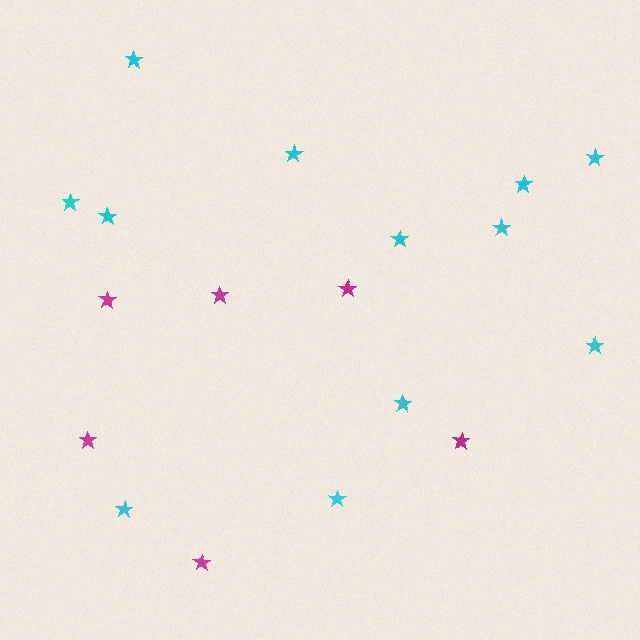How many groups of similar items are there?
There are 2 groups: one group of magenta stars (6) and one group of cyan stars (12).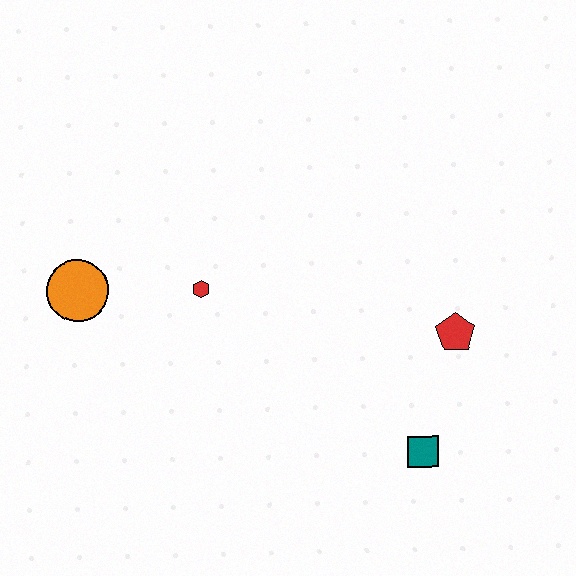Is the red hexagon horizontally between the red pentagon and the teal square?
No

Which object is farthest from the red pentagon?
The orange circle is farthest from the red pentagon.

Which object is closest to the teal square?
The red pentagon is closest to the teal square.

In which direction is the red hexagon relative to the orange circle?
The red hexagon is to the right of the orange circle.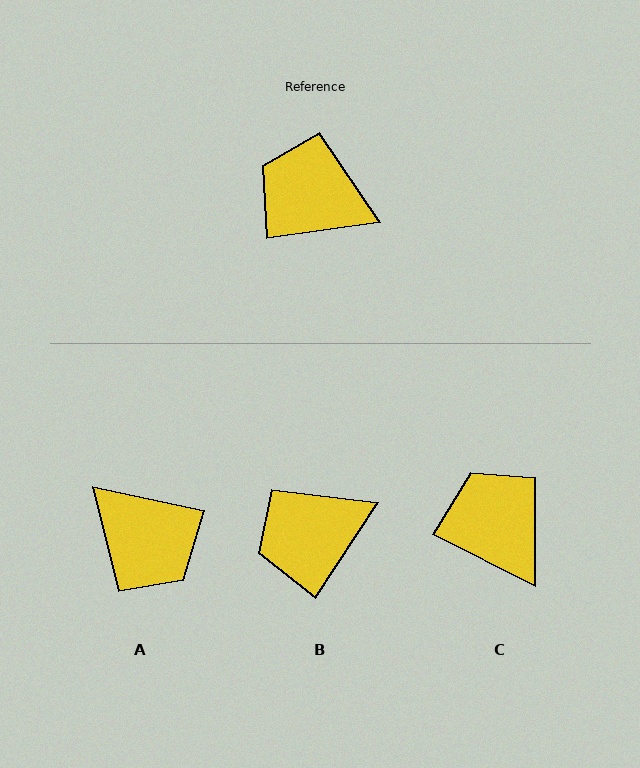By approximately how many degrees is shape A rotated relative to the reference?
Approximately 160 degrees counter-clockwise.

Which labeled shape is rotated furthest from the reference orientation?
A, about 160 degrees away.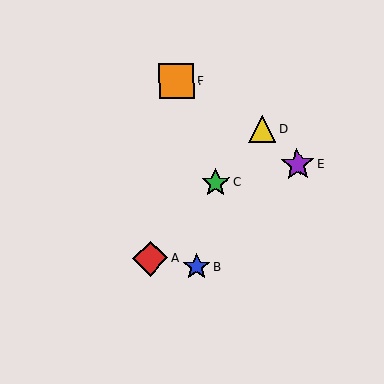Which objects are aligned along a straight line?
Objects A, C, D are aligned along a straight line.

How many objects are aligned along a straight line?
3 objects (A, C, D) are aligned along a straight line.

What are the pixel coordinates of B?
Object B is at (197, 266).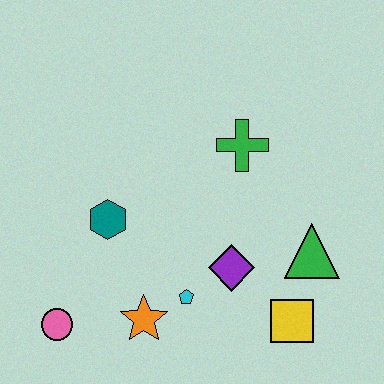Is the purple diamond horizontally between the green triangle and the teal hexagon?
Yes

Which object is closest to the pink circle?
The orange star is closest to the pink circle.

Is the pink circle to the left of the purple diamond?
Yes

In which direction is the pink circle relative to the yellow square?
The pink circle is to the left of the yellow square.